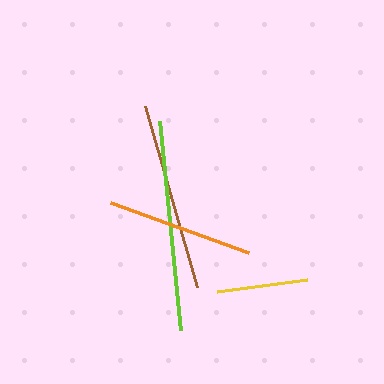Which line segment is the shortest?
The yellow line is the shortest at approximately 92 pixels.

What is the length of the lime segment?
The lime segment is approximately 210 pixels long.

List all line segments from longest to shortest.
From longest to shortest: lime, brown, orange, yellow.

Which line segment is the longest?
The lime line is the longest at approximately 210 pixels.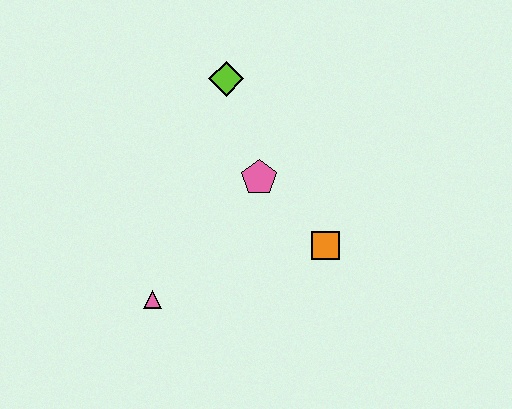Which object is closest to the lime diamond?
The pink pentagon is closest to the lime diamond.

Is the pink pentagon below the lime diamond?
Yes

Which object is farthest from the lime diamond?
The pink triangle is farthest from the lime diamond.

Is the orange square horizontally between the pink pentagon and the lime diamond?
No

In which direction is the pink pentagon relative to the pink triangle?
The pink pentagon is above the pink triangle.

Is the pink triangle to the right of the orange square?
No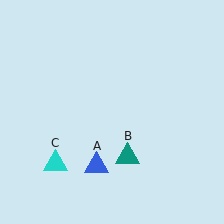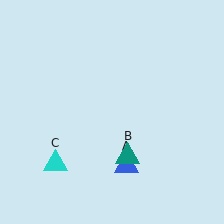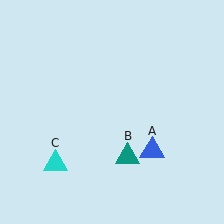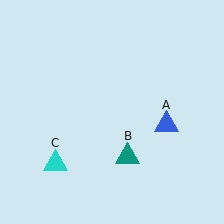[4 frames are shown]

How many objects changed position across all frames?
1 object changed position: blue triangle (object A).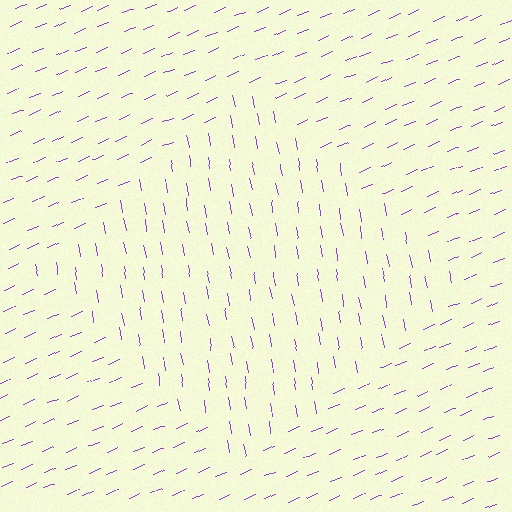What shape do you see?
I see a diamond.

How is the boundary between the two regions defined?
The boundary is defined purely by a change in line orientation (approximately 77 degrees difference). All lines are the same color and thickness.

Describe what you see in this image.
The image is filled with small purple line segments. A diamond region in the image has lines oriented differently from the surrounding lines, creating a visible texture boundary.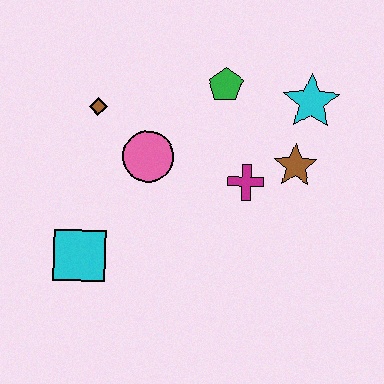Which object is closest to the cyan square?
The pink circle is closest to the cyan square.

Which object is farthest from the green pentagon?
The cyan square is farthest from the green pentagon.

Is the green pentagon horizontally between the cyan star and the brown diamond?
Yes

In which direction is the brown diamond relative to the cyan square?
The brown diamond is above the cyan square.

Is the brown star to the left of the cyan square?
No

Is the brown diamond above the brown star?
Yes